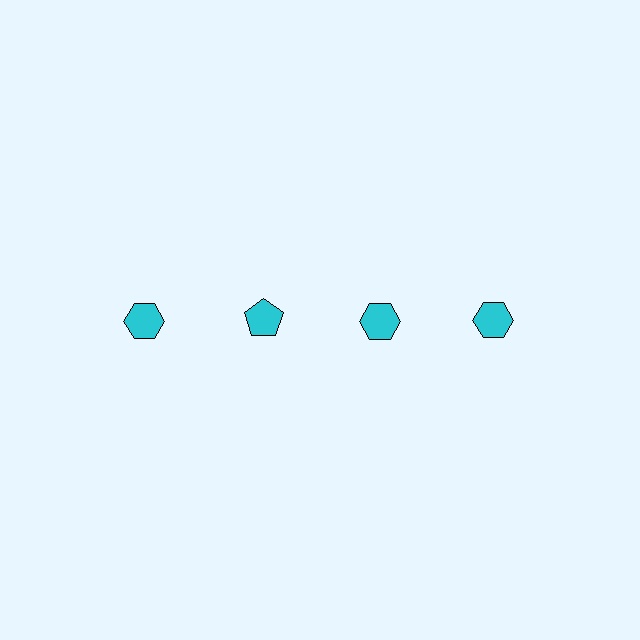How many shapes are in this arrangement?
There are 4 shapes arranged in a grid pattern.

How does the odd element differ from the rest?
It has a different shape: pentagon instead of hexagon.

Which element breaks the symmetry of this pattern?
The cyan pentagon in the top row, second from left column breaks the symmetry. All other shapes are cyan hexagons.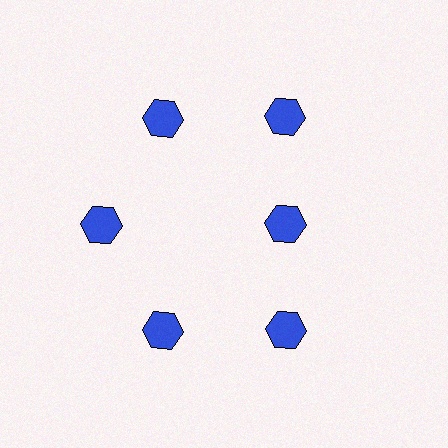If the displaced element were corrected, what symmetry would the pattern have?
It would have 6-fold rotational symmetry — the pattern would map onto itself every 60 degrees.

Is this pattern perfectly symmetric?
No. The 6 blue hexagons are arranged in a ring, but one element near the 3 o'clock position is pulled inward toward the center, breaking the 6-fold rotational symmetry.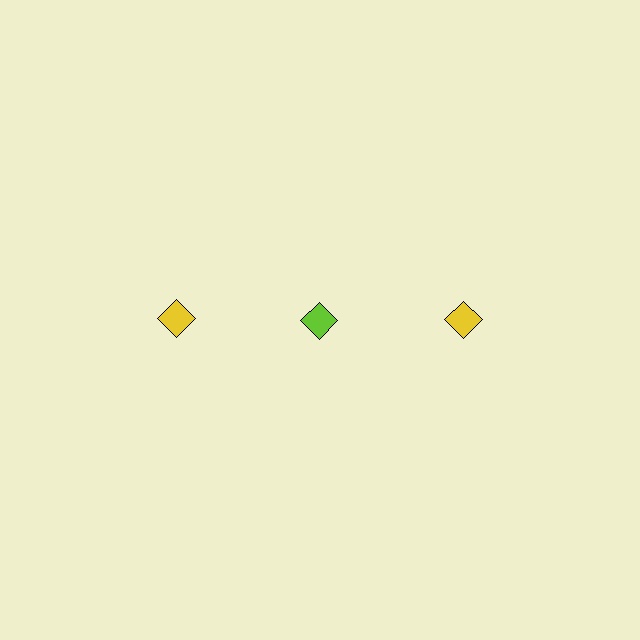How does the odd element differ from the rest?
It has a different color: lime instead of yellow.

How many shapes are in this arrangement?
There are 3 shapes arranged in a grid pattern.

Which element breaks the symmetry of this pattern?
The lime diamond in the top row, second from left column breaks the symmetry. All other shapes are yellow diamonds.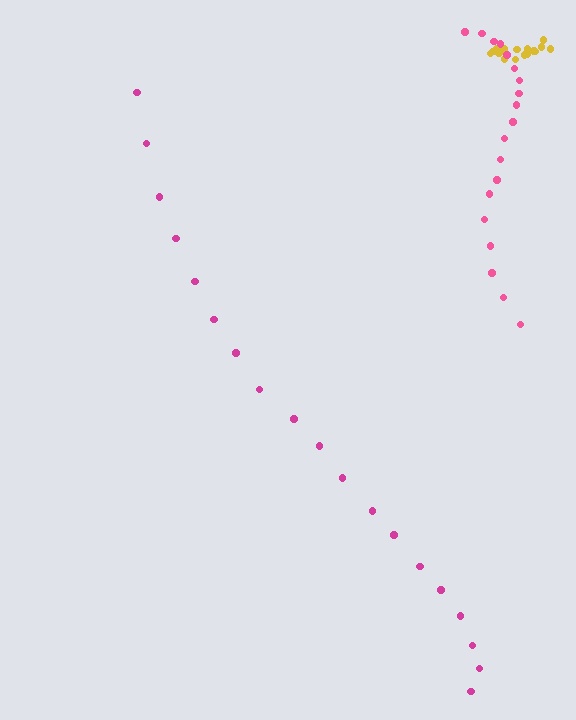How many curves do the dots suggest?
There are 3 distinct paths.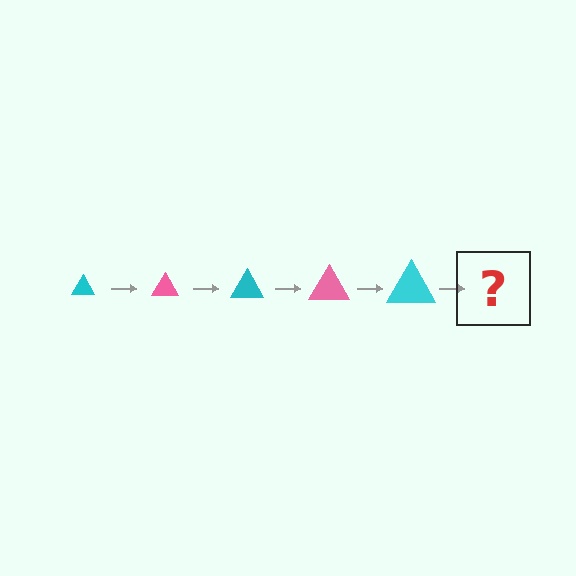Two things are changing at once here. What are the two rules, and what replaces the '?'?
The two rules are that the triangle grows larger each step and the color cycles through cyan and pink. The '?' should be a pink triangle, larger than the previous one.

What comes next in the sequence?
The next element should be a pink triangle, larger than the previous one.